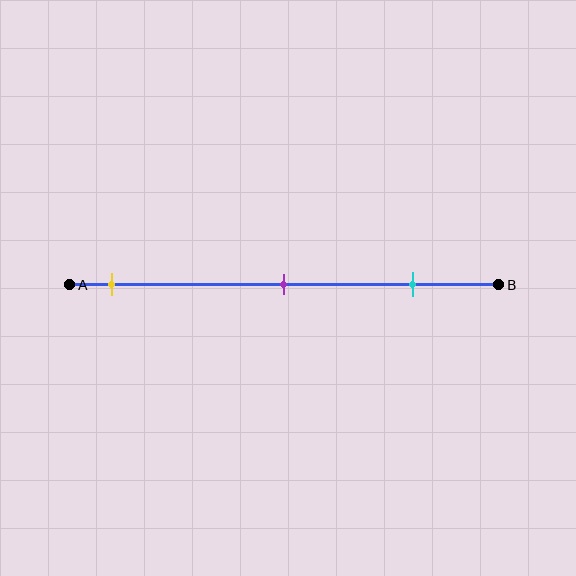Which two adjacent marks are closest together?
The purple and cyan marks are the closest adjacent pair.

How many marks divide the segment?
There are 3 marks dividing the segment.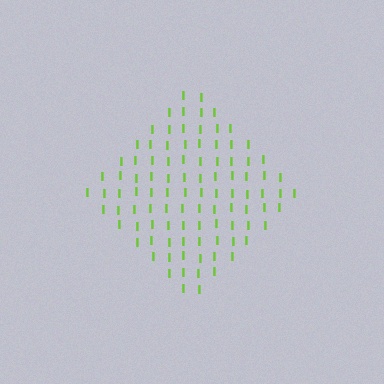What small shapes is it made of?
It is made of small letter I's.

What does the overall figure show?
The overall figure shows a diamond.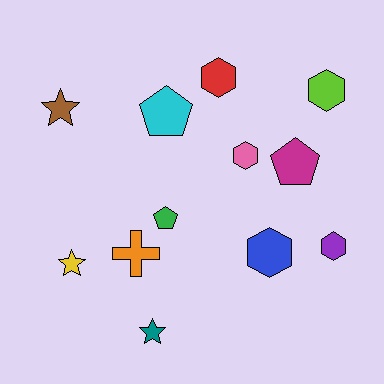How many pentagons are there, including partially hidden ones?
There are 3 pentagons.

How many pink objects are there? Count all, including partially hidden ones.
There is 1 pink object.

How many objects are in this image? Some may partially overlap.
There are 12 objects.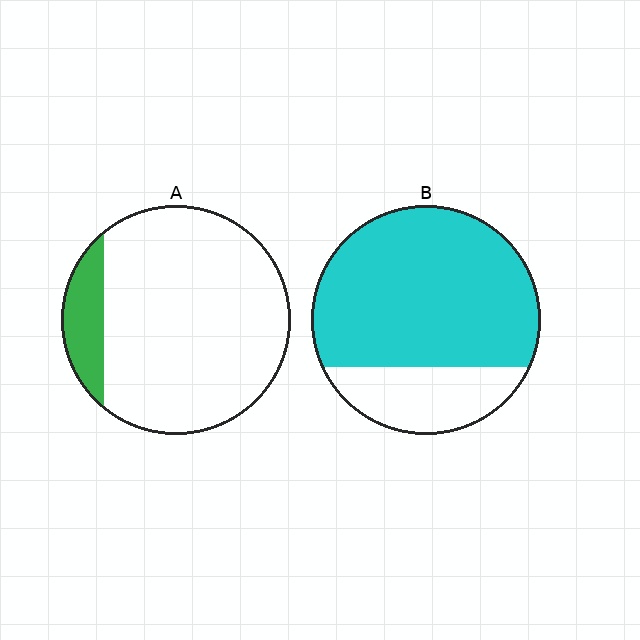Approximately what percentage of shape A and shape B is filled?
A is approximately 15% and B is approximately 75%.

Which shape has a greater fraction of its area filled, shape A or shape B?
Shape B.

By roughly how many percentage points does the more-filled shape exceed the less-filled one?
By roughly 60 percentage points (B over A).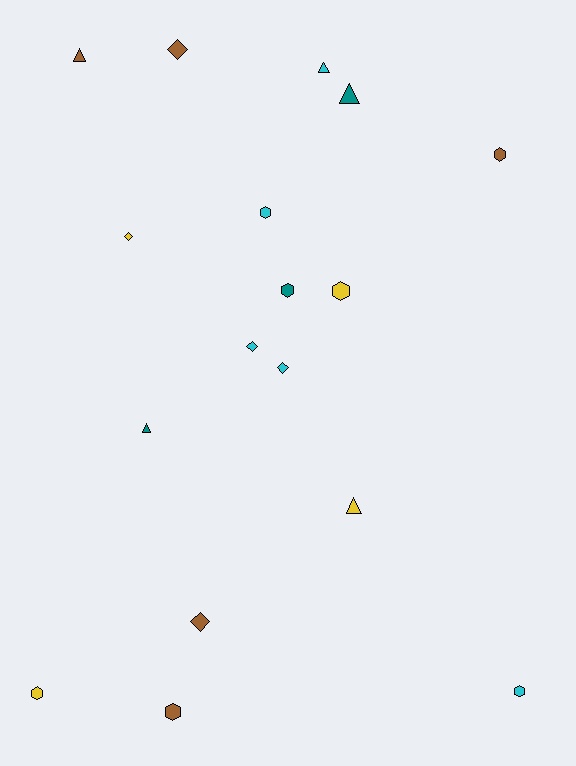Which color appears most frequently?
Brown, with 5 objects.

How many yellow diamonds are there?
There is 1 yellow diamond.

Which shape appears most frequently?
Hexagon, with 7 objects.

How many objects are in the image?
There are 17 objects.